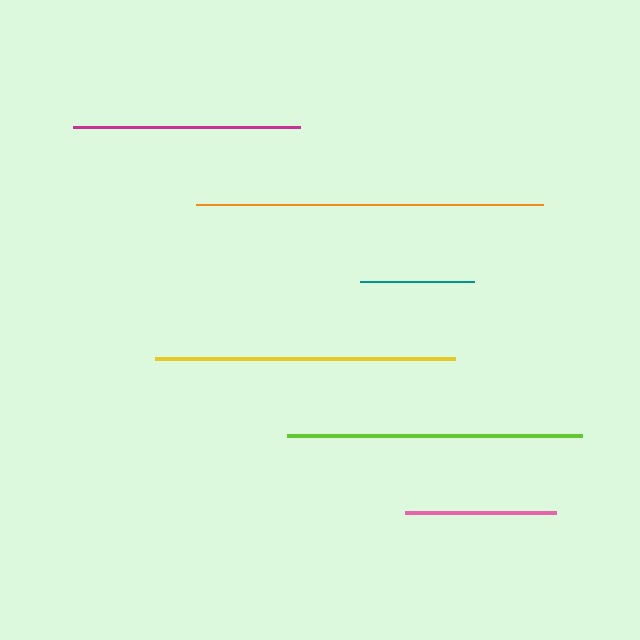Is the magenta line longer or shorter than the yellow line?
The yellow line is longer than the magenta line.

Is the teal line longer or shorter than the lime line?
The lime line is longer than the teal line.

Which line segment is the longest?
The orange line is the longest at approximately 347 pixels.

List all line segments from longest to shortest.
From longest to shortest: orange, yellow, lime, magenta, pink, teal.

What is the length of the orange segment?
The orange segment is approximately 347 pixels long.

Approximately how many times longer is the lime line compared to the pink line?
The lime line is approximately 1.9 times the length of the pink line.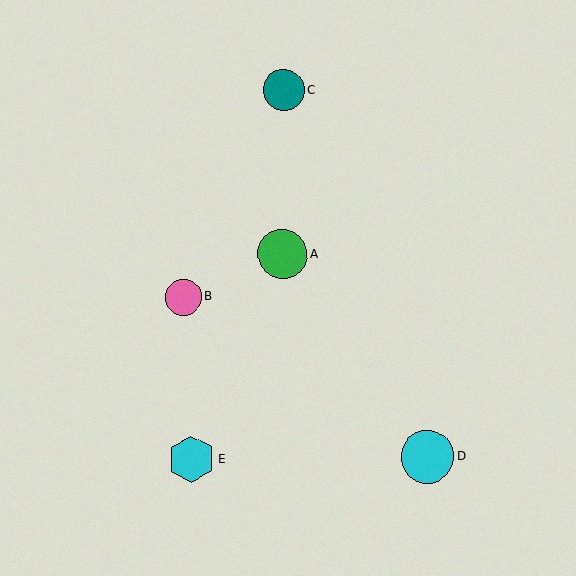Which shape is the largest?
The cyan circle (labeled D) is the largest.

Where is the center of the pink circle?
The center of the pink circle is at (183, 297).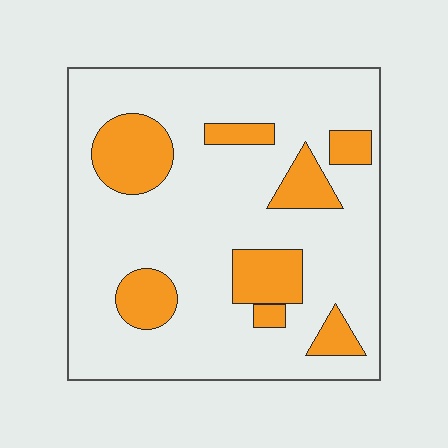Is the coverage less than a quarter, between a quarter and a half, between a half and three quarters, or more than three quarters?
Less than a quarter.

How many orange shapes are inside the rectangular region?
8.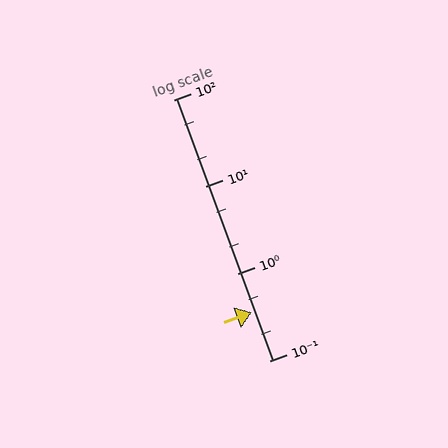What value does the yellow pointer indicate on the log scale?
The pointer indicates approximately 0.36.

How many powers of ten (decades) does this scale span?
The scale spans 3 decades, from 0.1 to 100.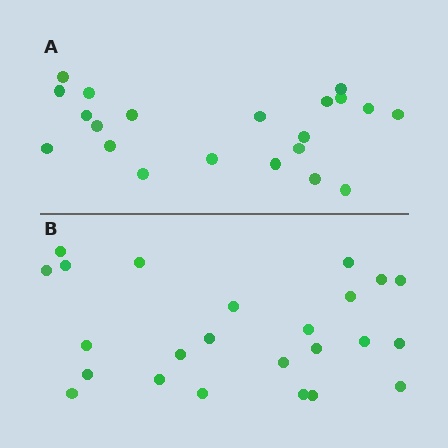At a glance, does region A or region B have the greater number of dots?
Region B (the bottom region) has more dots.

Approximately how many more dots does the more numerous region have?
Region B has just a few more — roughly 2 or 3 more dots than region A.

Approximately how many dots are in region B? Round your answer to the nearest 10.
About 20 dots. (The exact count is 24, which rounds to 20.)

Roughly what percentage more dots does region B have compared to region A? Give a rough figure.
About 15% more.